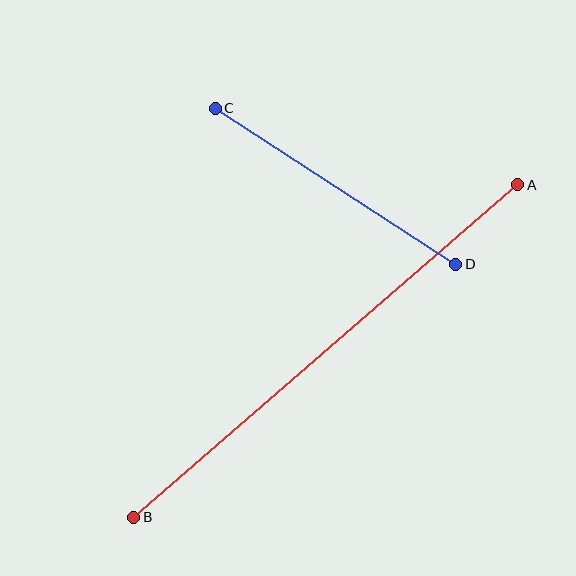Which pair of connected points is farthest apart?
Points A and B are farthest apart.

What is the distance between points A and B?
The distance is approximately 508 pixels.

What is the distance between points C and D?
The distance is approximately 287 pixels.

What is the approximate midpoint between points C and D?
The midpoint is at approximately (336, 186) pixels.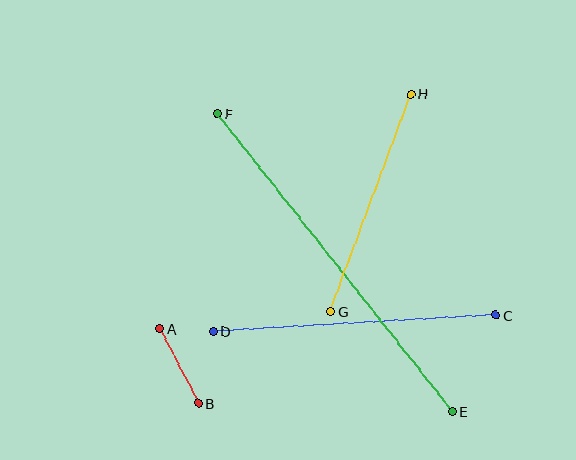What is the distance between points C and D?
The distance is approximately 283 pixels.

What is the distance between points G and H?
The distance is approximately 232 pixels.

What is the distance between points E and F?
The distance is approximately 379 pixels.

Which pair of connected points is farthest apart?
Points E and F are farthest apart.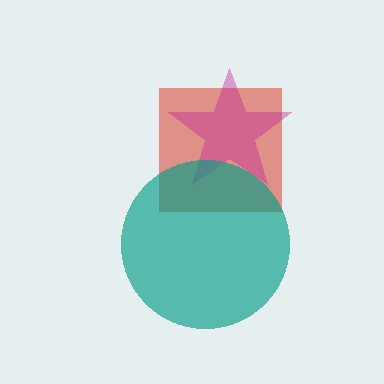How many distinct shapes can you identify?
There are 3 distinct shapes: a red square, a magenta star, a teal circle.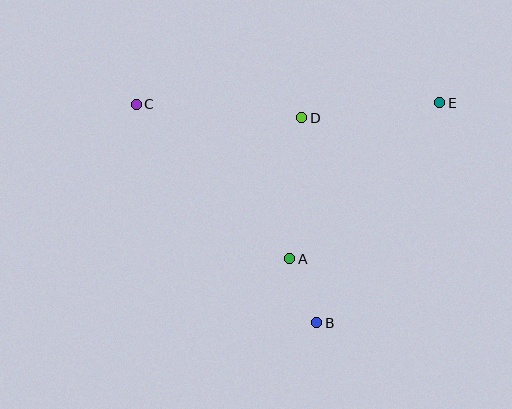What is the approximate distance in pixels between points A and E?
The distance between A and E is approximately 217 pixels.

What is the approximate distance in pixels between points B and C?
The distance between B and C is approximately 283 pixels.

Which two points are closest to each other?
Points A and B are closest to each other.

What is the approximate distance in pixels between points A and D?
The distance between A and D is approximately 141 pixels.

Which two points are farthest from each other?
Points C and E are farthest from each other.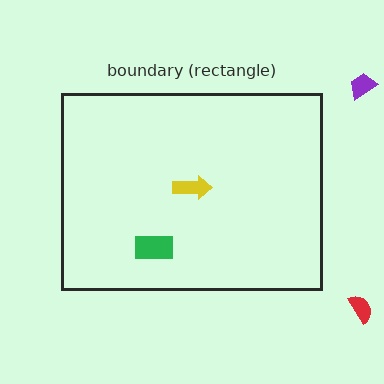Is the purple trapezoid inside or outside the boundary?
Outside.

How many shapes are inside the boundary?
2 inside, 2 outside.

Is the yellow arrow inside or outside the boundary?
Inside.